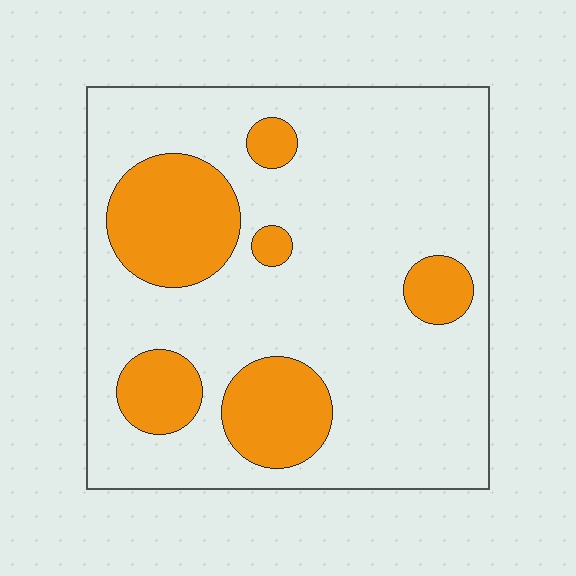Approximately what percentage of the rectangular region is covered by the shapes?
Approximately 25%.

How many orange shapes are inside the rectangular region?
6.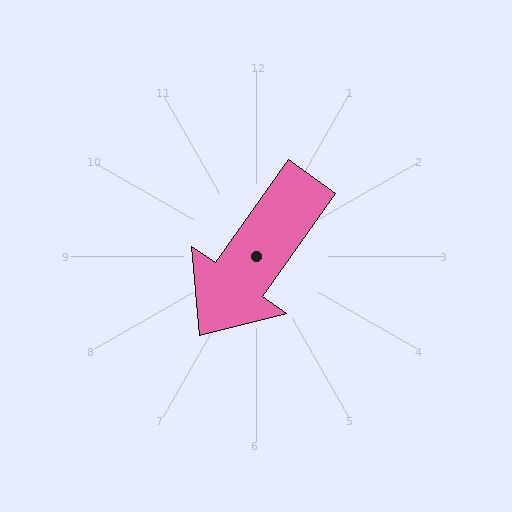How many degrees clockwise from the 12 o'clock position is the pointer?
Approximately 215 degrees.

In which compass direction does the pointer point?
Southwest.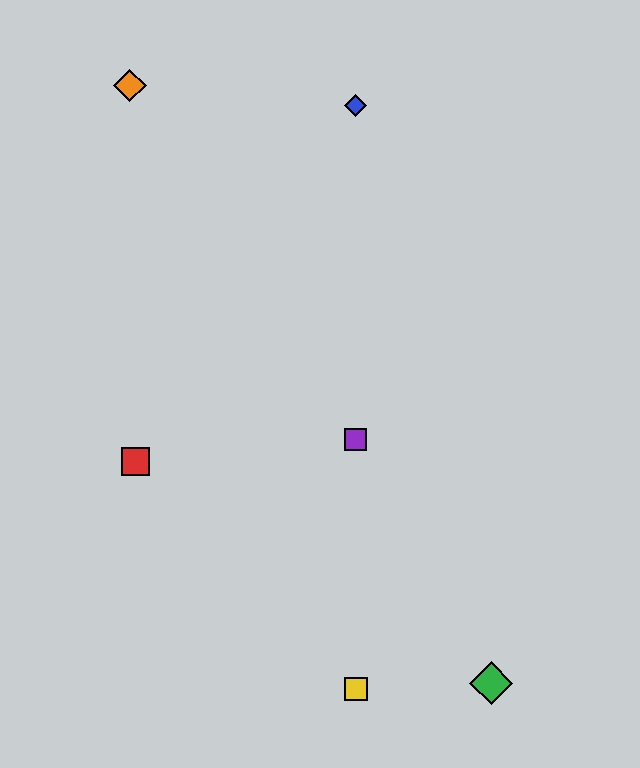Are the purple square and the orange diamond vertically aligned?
No, the purple square is at x≈356 and the orange diamond is at x≈130.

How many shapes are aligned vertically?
3 shapes (the blue diamond, the yellow square, the purple square) are aligned vertically.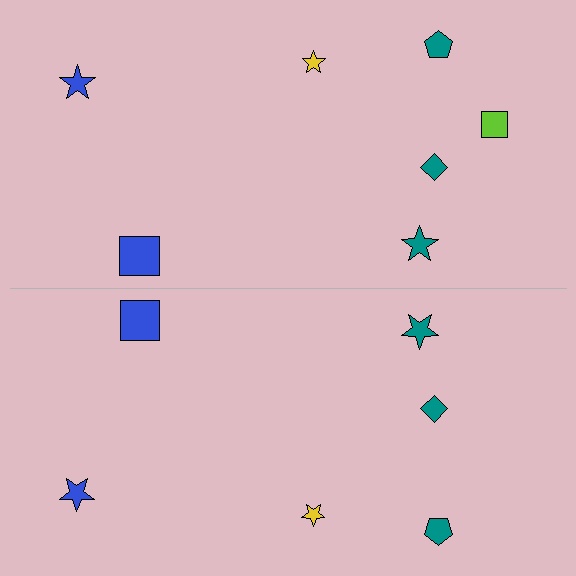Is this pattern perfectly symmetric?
No, the pattern is not perfectly symmetric. A lime square is missing from the bottom side.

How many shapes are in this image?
There are 13 shapes in this image.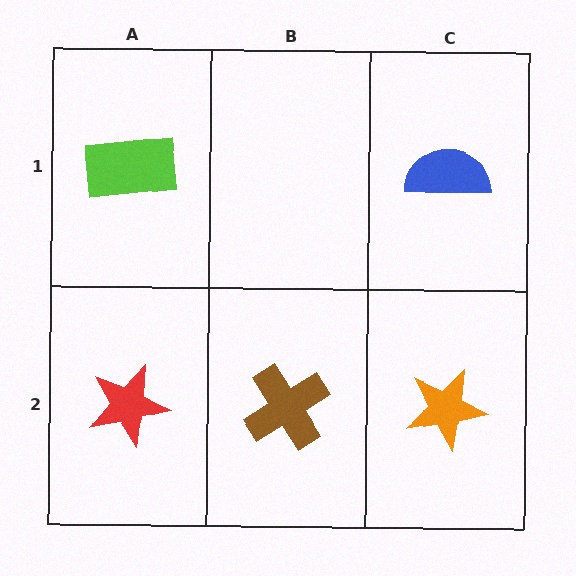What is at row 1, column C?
A blue semicircle.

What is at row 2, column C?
An orange star.